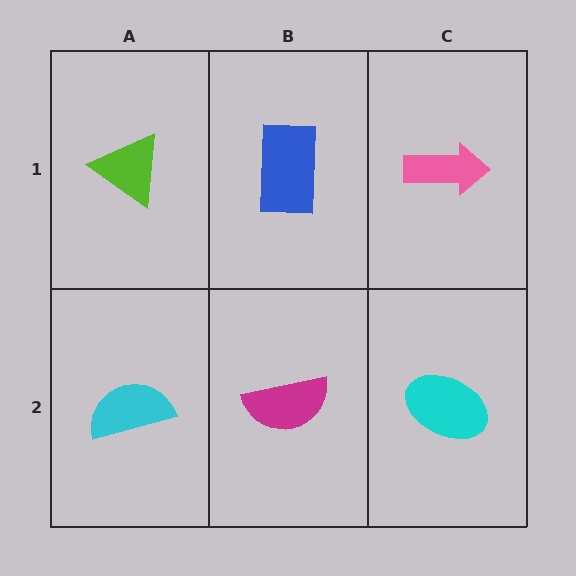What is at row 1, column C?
A pink arrow.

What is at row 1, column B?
A blue rectangle.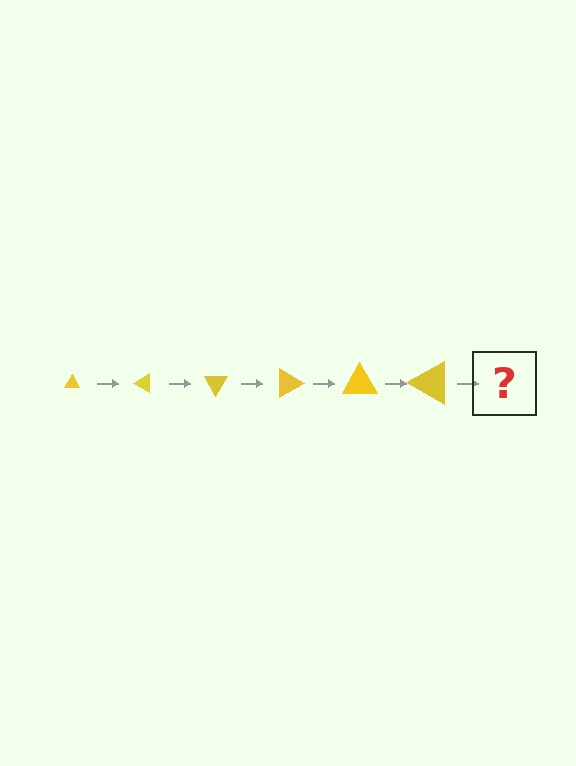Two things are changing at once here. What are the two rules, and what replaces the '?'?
The two rules are that the triangle grows larger each step and it rotates 30 degrees each step. The '?' should be a triangle, larger than the previous one and rotated 180 degrees from the start.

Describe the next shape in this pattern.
It should be a triangle, larger than the previous one and rotated 180 degrees from the start.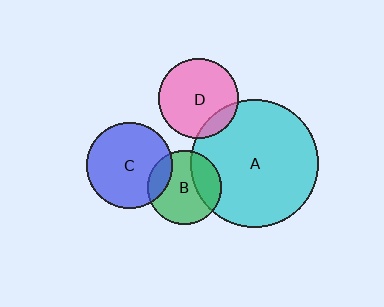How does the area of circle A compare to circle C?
Approximately 2.3 times.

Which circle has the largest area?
Circle A (cyan).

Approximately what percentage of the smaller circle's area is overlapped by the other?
Approximately 15%.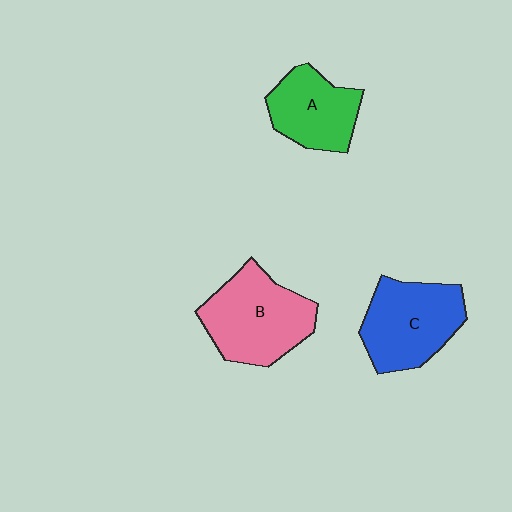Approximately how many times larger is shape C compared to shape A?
Approximately 1.3 times.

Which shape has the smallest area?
Shape A (green).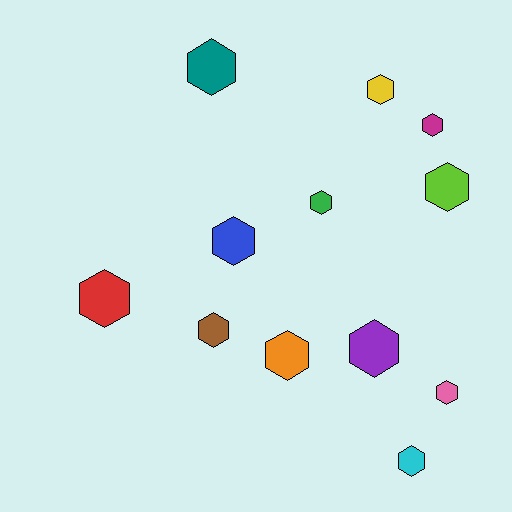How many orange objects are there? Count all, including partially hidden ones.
There is 1 orange object.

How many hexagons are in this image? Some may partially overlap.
There are 12 hexagons.